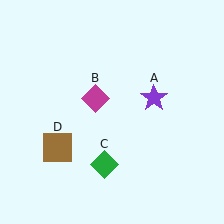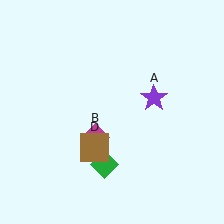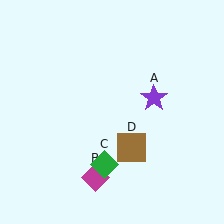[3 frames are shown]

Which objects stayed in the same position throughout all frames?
Purple star (object A) and green diamond (object C) remained stationary.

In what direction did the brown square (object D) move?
The brown square (object D) moved right.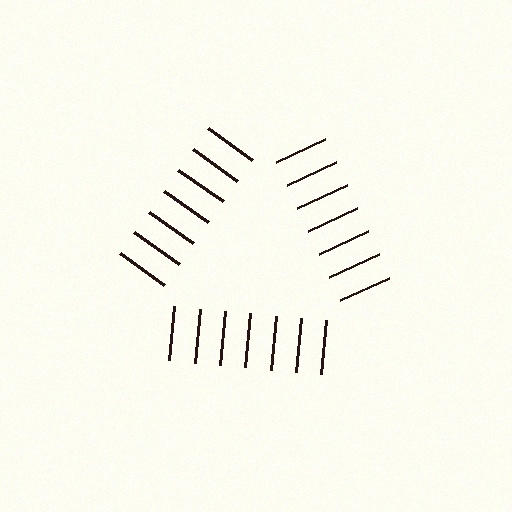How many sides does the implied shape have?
3 sides — the line-ends trace a triangle.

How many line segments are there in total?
21 — 7 along each of the 3 edges.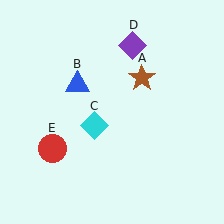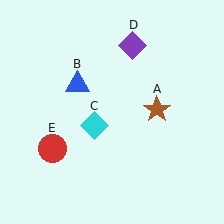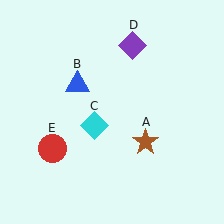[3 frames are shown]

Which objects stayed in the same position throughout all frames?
Blue triangle (object B) and cyan diamond (object C) and purple diamond (object D) and red circle (object E) remained stationary.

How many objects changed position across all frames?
1 object changed position: brown star (object A).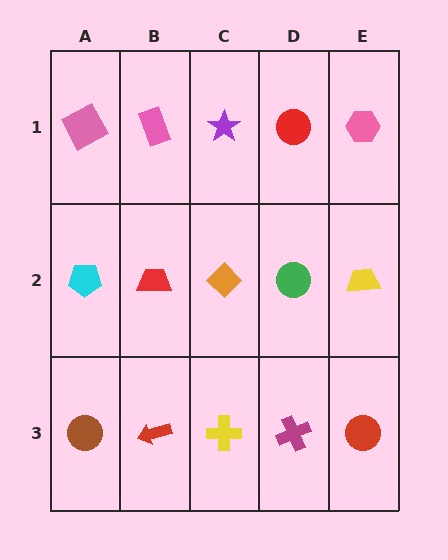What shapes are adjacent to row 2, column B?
A pink rectangle (row 1, column B), a red arrow (row 3, column B), a cyan pentagon (row 2, column A), an orange diamond (row 2, column C).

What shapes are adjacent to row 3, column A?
A cyan pentagon (row 2, column A), a red arrow (row 3, column B).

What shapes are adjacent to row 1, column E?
A yellow trapezoid (row 2, column E), a red circle (row 1, column D).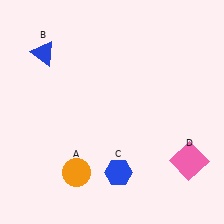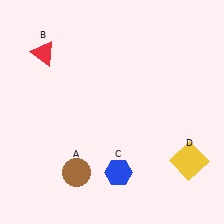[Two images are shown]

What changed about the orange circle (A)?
In Image 1, A is orange. In Image 2, it changed to brown.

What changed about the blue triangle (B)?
In Image 1, B is blue. In Image 2, it changed to red.